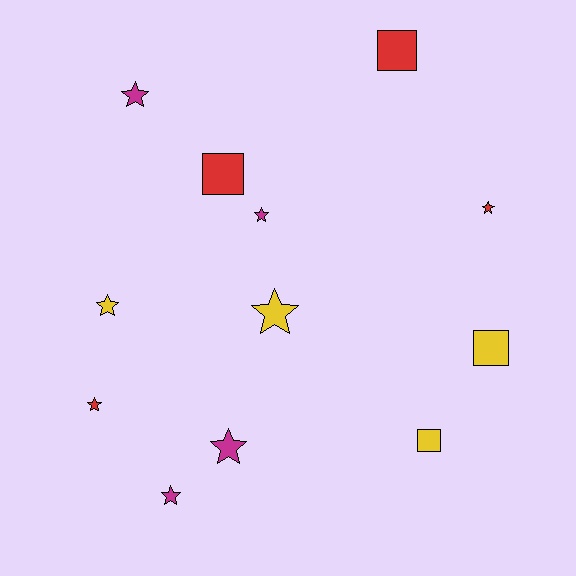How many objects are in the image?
There are 12 objects.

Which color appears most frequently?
Magenta, with 4 objects.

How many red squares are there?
There are 2 red squares.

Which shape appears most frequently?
Star, with 8 objects.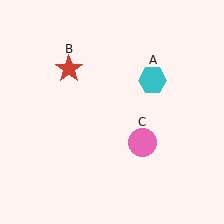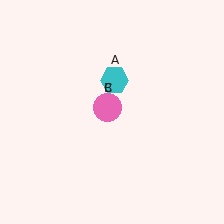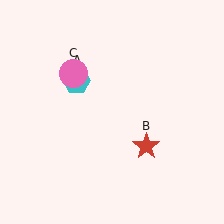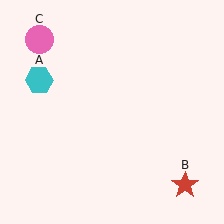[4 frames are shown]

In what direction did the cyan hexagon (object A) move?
The cyan hexagon (object A) moved left.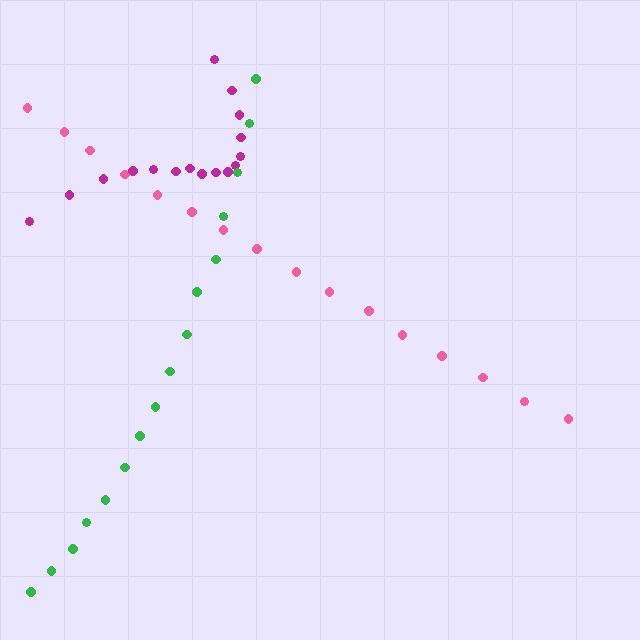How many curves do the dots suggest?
There are 3 distinct paths.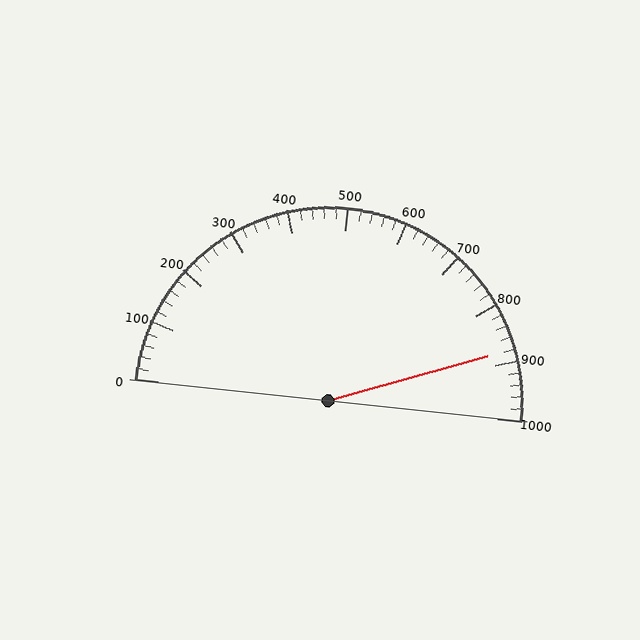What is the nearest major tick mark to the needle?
The nearest major tick mark is 900.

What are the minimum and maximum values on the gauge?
The gauge ranges from 0 to 1000.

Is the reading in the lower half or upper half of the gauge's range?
The reading is in the upper half of the range (0 to 1000).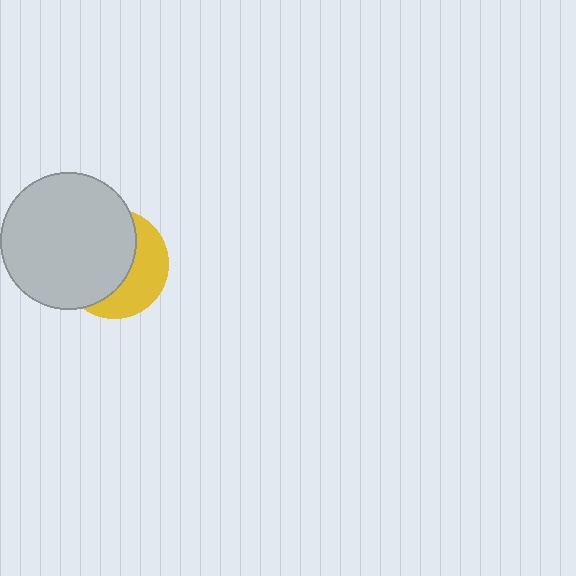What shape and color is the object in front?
The object in front is a light gray circle.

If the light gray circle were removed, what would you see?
You would see the complete yellow circle.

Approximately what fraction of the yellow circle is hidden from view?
Roughly 60% of the yellow circle is hidden behind the light gray circle.